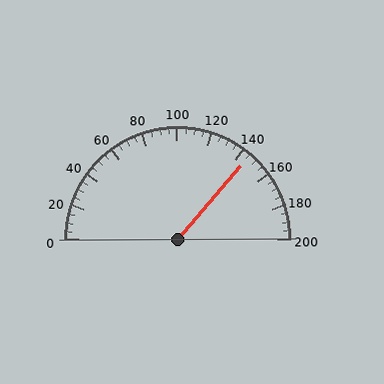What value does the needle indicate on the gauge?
The needle indicates approximately 145.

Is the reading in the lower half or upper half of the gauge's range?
The reading is in the upper half of the range (0 to 200).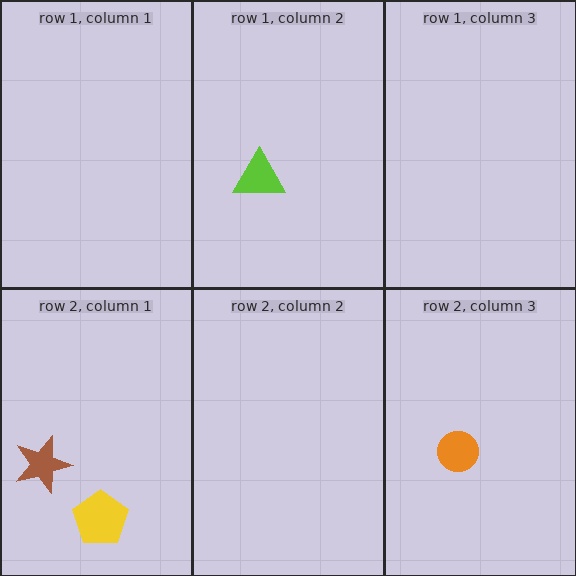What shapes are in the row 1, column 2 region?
The lime triangle.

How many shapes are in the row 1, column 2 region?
1.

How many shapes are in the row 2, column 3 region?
1.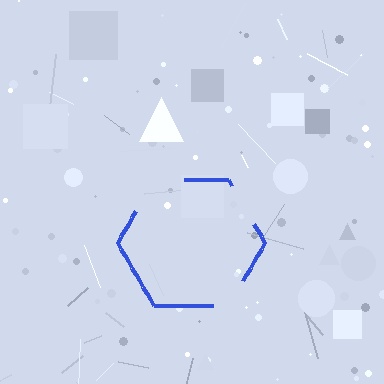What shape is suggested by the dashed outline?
The dashed outline suggests a hexagon.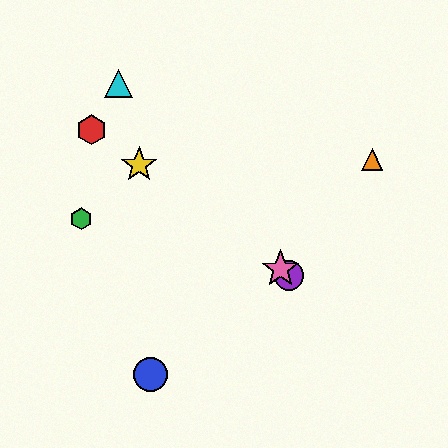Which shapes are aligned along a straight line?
The red hexagon, the yellow star, the purple circle, the pink star are aligned along a straight line.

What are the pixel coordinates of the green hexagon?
The green hexagon is at (81, 219).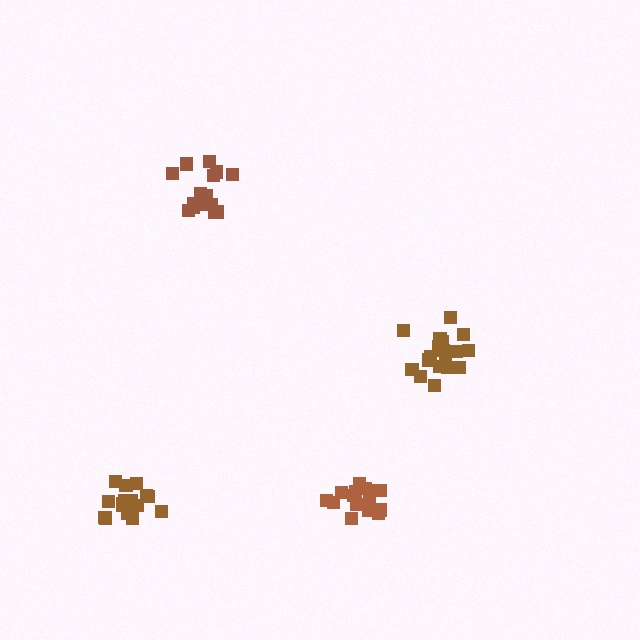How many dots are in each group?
Group 1: 15 dots, Group 2: 20 dots, Group 3: 16 dots, Group 4: 15 dots (66 total).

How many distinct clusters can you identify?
There are 4 distinct clusters.